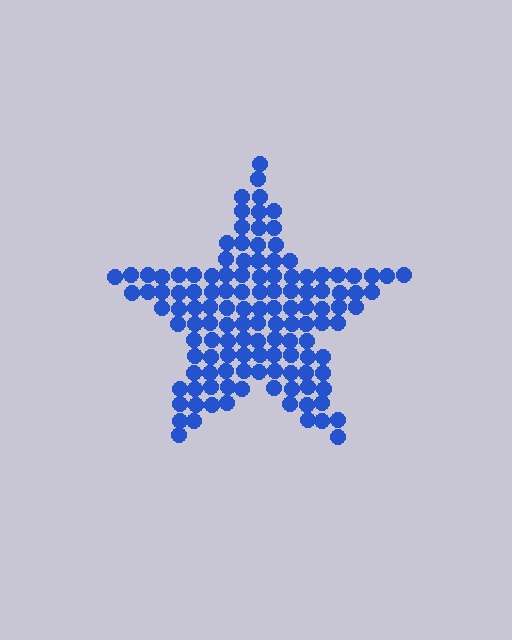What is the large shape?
The large shape is a star.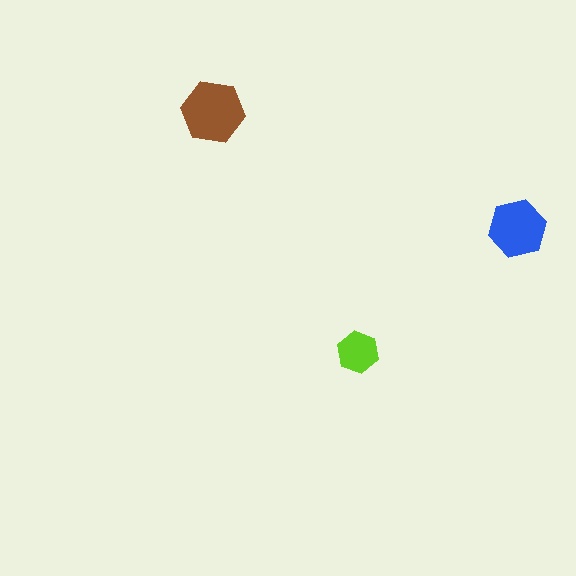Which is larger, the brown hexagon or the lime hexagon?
The brown one.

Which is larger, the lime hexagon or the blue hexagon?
The blue one.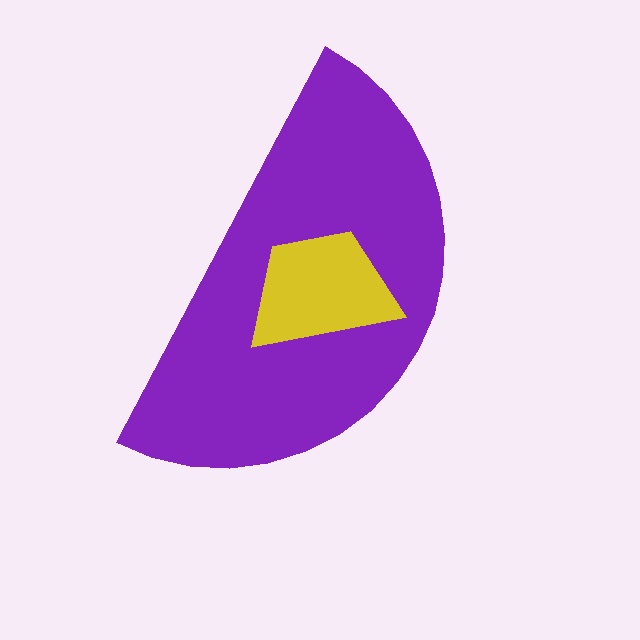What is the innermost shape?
The yellow trapezoid.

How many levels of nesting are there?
2.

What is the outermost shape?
The purple semicircle.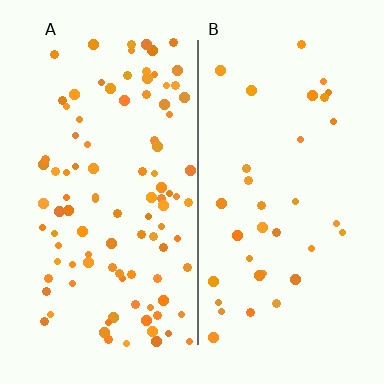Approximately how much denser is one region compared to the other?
Approximately 2.8× — region A over region B.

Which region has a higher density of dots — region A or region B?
A (the left).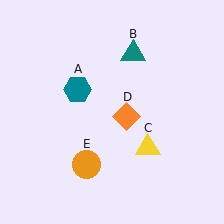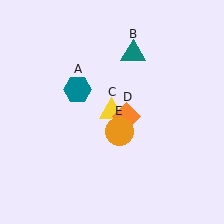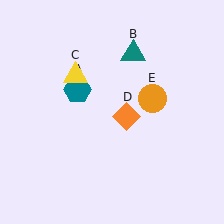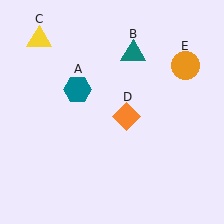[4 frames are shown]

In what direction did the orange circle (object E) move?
The orange circle (object E) moved up and to the right.